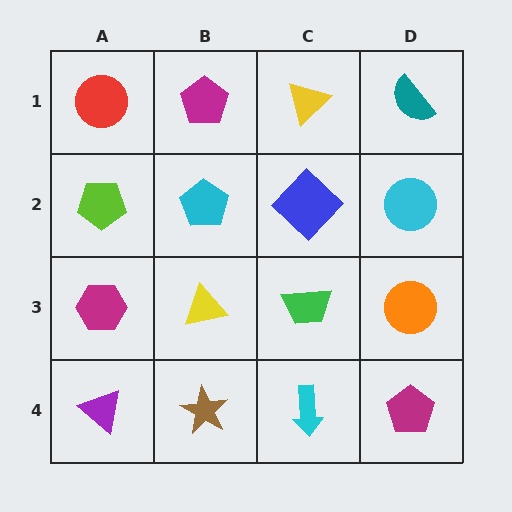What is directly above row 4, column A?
A magenta hexagon.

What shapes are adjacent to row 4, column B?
A yellow triangle (row 3, column B), a purple triangle (row 4, column A), a cyan arrow (row 4, column C).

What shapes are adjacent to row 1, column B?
A cyan pentagon (row 2, column B), a red circle (row 1, column A), a yellow triangle (row 1, column C).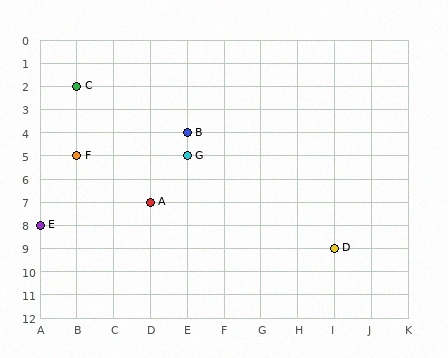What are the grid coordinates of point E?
Point E is at grid coordinates (A, 8).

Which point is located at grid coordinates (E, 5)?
Point G is at (E, 5).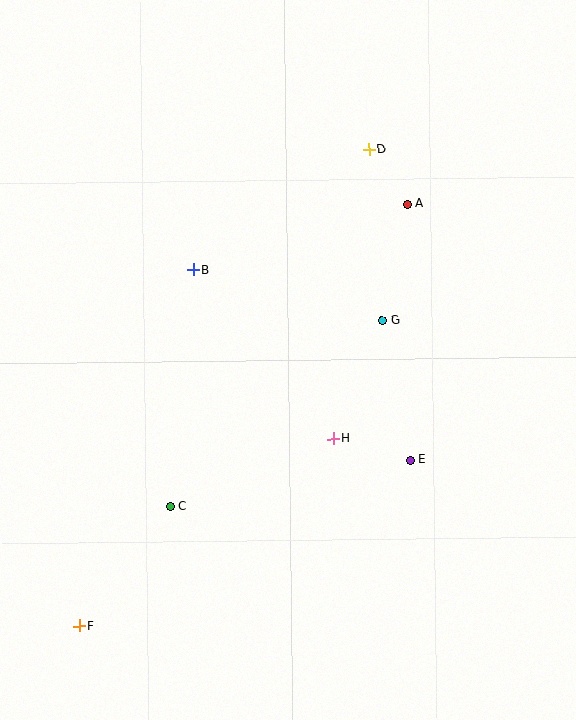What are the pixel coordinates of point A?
Point A is at (407, 204).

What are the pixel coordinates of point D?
Point D is at (369, 149).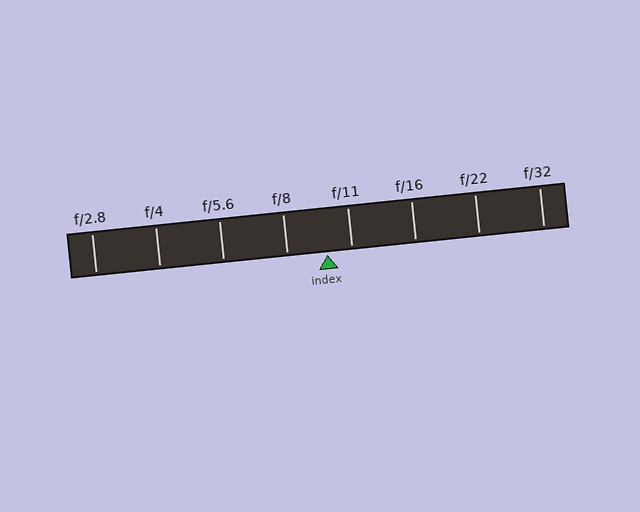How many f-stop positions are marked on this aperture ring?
There are 8 f-stop positions marked.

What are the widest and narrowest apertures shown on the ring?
The widest aperture shown is f/2.8 and the narrowest is f/32.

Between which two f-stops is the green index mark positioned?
The index mark is between f/8 and f/11.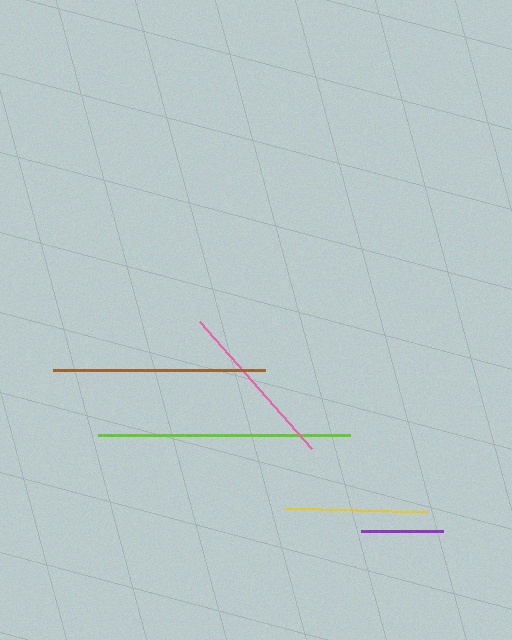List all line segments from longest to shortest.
From longest to shortest: lime, brown, pink, yellow, purple.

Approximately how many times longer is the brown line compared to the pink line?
The brown line is approximately 1.3 times the length of the pink line.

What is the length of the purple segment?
The purple segment is approximately 81 pixels long.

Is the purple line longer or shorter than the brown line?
The brown line is longer than the purple line.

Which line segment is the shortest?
The purple line is the shortest at approximately 81 pixels.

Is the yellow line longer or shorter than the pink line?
The pink line is longer than the yellow line.